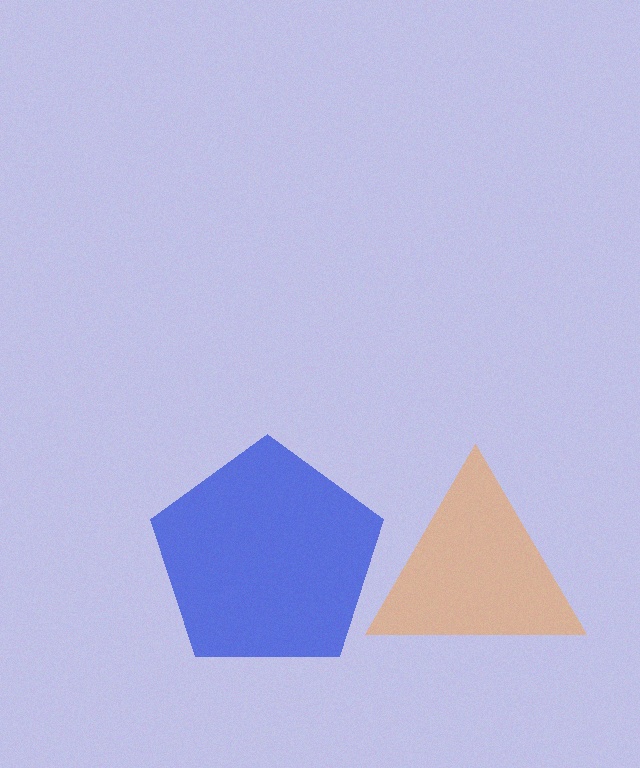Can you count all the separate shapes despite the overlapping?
Yes, there are 2 separate shapes.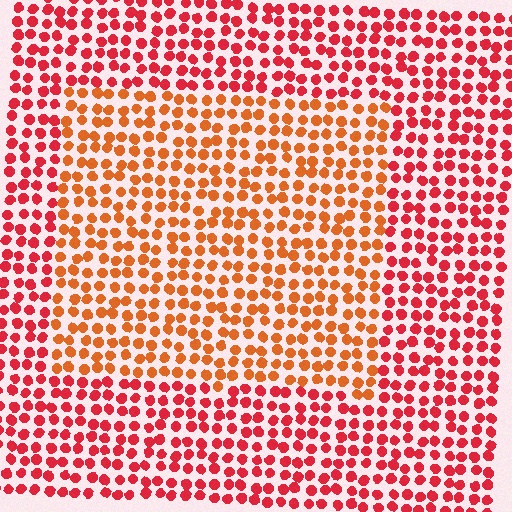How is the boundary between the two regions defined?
The boundary is defined purely by a slight shift in hue (about 29 degrees). Spacing, size, and orientation are identical on both sides.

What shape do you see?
I see a rectangle.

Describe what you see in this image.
The image is filled with small red elements in a uniform arrangement. A rectangle-shaped region is visible where the elements are tinted to a slightly different hue, forming a subtle color boundary.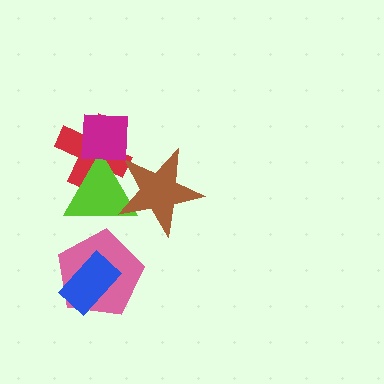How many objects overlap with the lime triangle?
3 objects overlap with the lime triangle.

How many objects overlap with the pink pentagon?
1 object overlaps with the pink pentagon.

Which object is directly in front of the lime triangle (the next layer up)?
The brown star is directly in front of the lime triangle.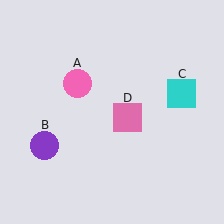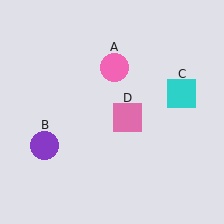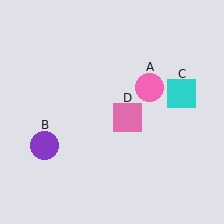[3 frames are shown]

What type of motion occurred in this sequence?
The pink circle (object A) rotated clockwise around the center of the scene.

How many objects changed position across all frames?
1 object changed position: pink circle (object A).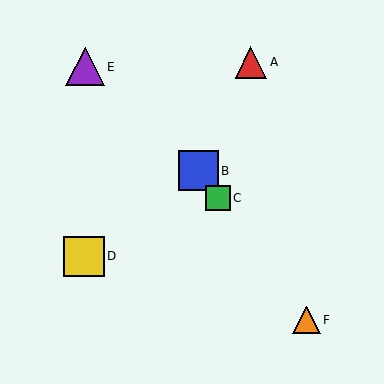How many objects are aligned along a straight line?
3 objects (B, C, F) are aligned along a straight line.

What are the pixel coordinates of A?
Object A is at (251, 62).